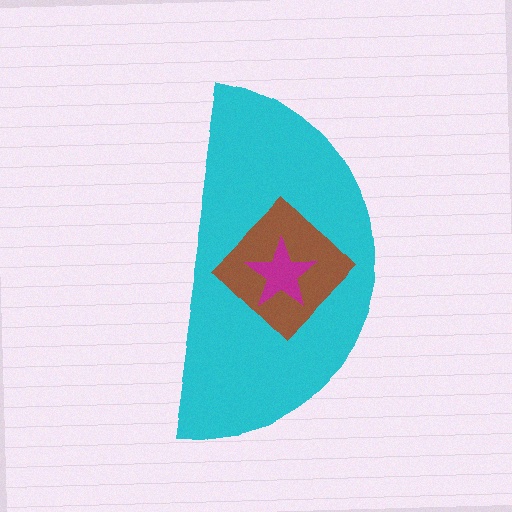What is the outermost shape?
The cyan semicircle.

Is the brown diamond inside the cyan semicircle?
Yes.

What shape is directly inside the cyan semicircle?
The brown diamond.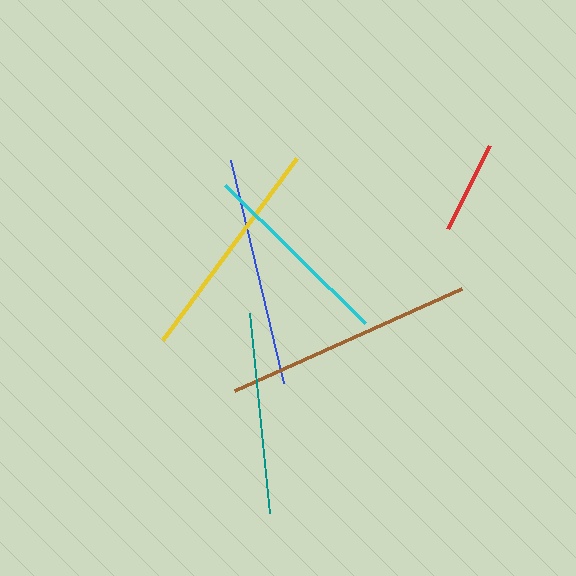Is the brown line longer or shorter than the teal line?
The brown line is longer than the teal line.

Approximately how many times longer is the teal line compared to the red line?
The teal line is approximately 2.2 times the length of the red line.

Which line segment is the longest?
The brown line is the longest at approximately 248 pixels.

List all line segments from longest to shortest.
From longest to shortest: brown, blue, yellow, teal, cyan, red.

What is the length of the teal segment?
The teal segment is approximately 201 pixels long.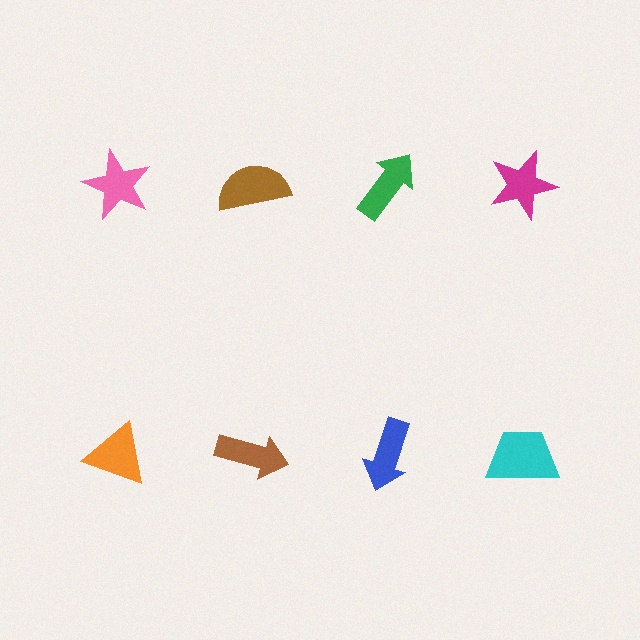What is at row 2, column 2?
A brown arrow.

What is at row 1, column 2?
A brown semicircle.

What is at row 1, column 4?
A magenta star.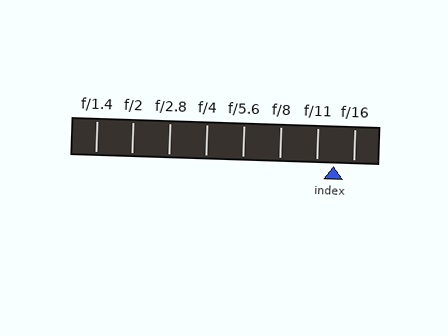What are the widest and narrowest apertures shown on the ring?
The widest aperture shown is f/1.4 and the narrowest is f/16.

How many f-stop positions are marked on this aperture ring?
There are 8 f-stop positions marked.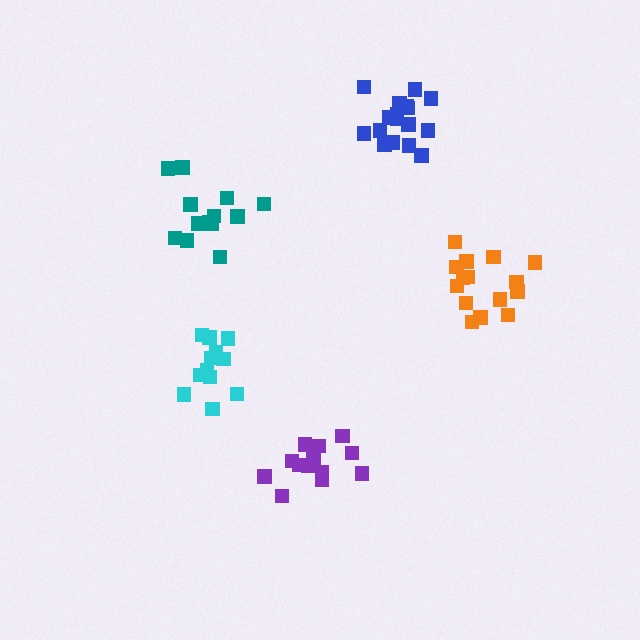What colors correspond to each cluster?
The clusters are colored: orange, cyan, teal, blue, purple.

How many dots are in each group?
Group 1: 15 dots, Group 2: 13 dots, Group 3: 13 dots, Group 4: 17 dots, Group 5: 13 dots (71 total).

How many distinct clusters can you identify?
There are 5 distinct clusters.